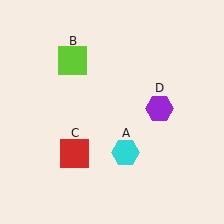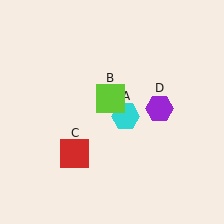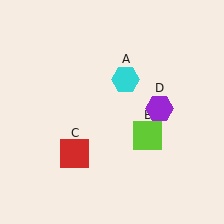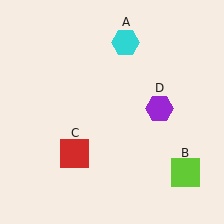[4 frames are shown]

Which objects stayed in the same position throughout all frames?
Red square (object C) and purple hexagon (object D) remained stationary.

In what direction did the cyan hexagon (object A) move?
The cyan hexagon (object A) moved up.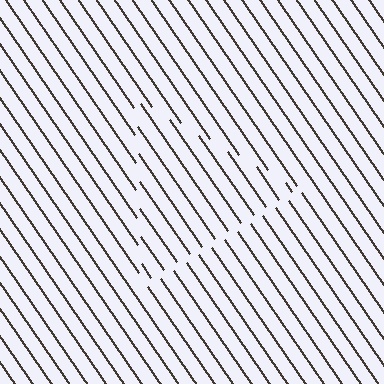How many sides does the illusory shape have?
3 sides — the line-ends trace a triangle.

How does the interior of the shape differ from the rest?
The interior of the shape contains the same grating, shifted by half a period — the contour is defined by the phase discontinuity where line-ends from the inner and outer gratings abut.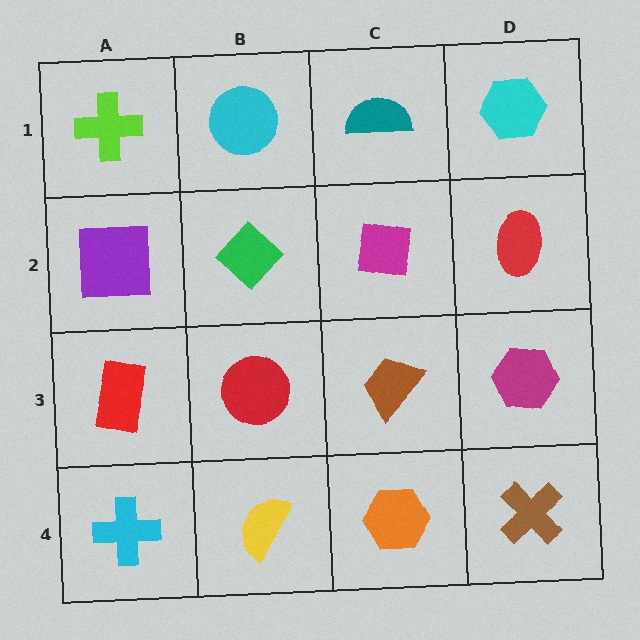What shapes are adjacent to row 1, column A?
A purple square (row 2, column A), a cyan circle (row 1, column B).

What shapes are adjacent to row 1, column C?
A magenta square (row 2, column C), a cyan circle (row 1, column B), a cyan hexagon (row 1, column D).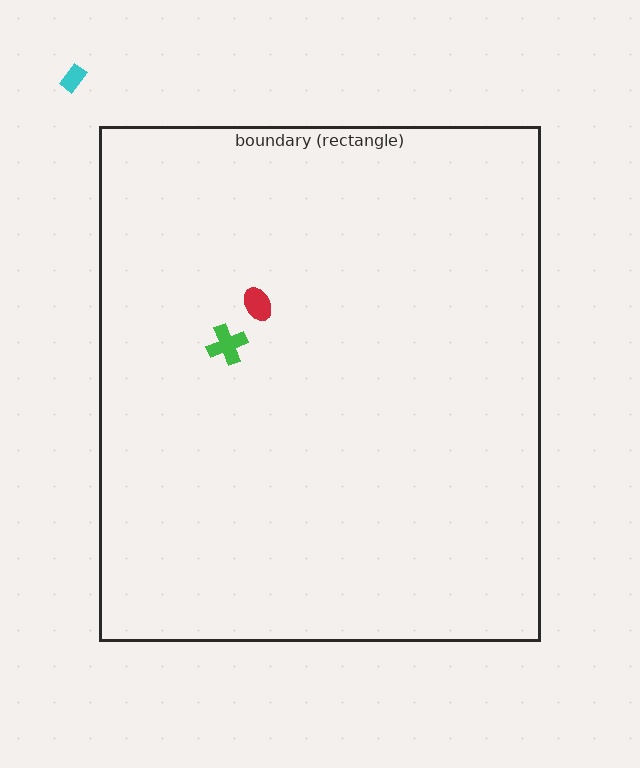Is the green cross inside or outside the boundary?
Inside.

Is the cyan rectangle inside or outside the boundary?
Outside.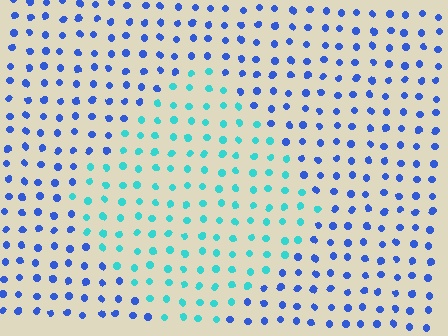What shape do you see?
I see a diamond.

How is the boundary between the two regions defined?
The boundary is defined purely by a slight shift in hue (about 49 degrees). Spacing, size, and orientation are identical on both sides.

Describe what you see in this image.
The image is filled with small blue elements in a uniform arrangement. A diamond-shaped region is visible where the elements are tinted to a slightly different hue, forming a subtle color boundary.